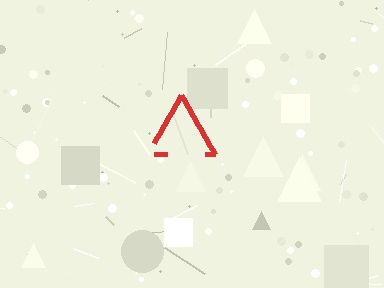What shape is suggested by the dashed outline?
The dashed outline suggests a triangle.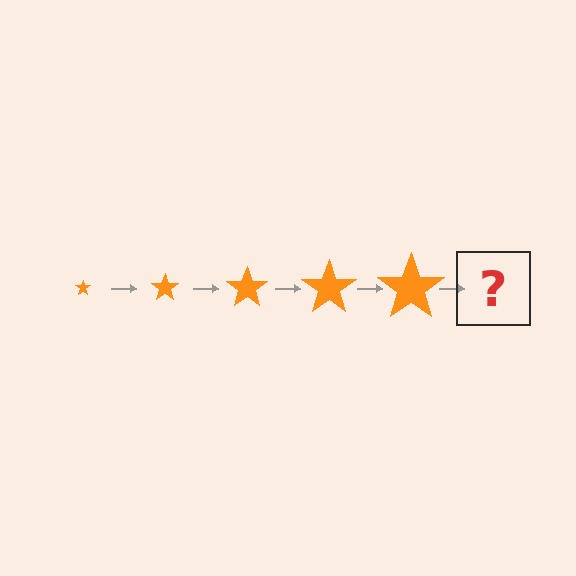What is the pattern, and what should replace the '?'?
The pattern is that the star gets progressively larger each step. The '?' should be an orange star, larger than the previous one.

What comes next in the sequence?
The next element should be an orange star, larger than the previous one.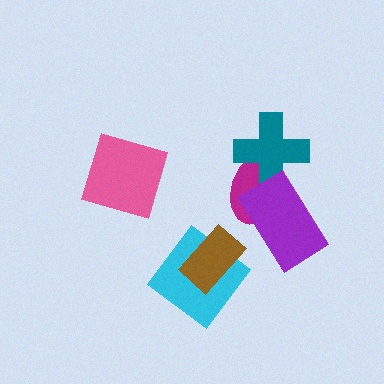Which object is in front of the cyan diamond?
The brown rectangle is in front of the cyan diamond.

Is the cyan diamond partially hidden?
Yes, it is partially covered by another shape.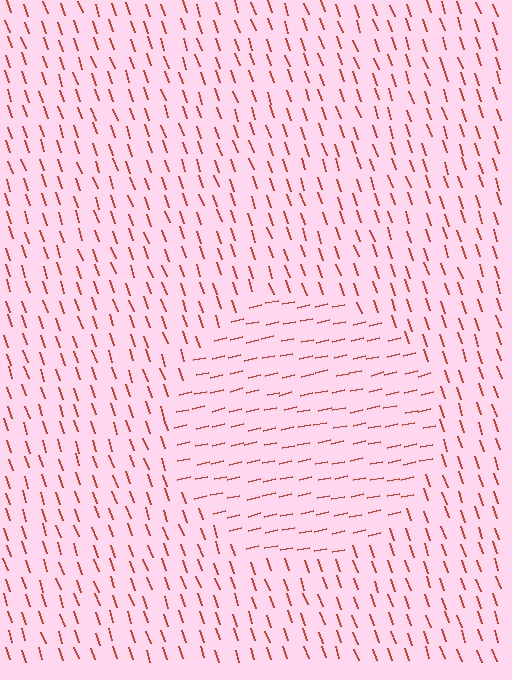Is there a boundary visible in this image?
Yes, there is a texture boundary formed by a change in line orientation.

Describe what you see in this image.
The image is filled with small red line segments. A circle region in the image has lines oriented differently from the surrounding lines, creating a visible texture boundary.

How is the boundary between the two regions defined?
The boundary is defined purely by a change in line orientation (approximately 84 degrees difference). All lines are the same color and thickness.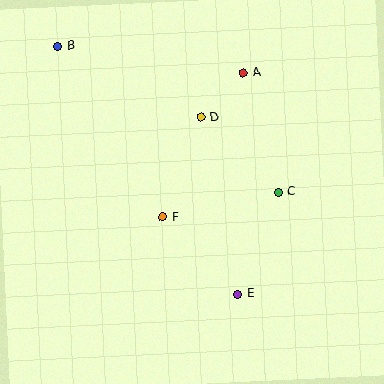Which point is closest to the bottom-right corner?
Point E is closest to the bottom-right corner.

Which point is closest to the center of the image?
Point F at (163, 217) is closest to the center.